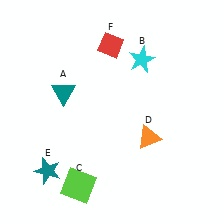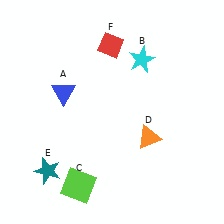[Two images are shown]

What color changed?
The triangle (A) changed from teal in Image 1 to blue in Image 2.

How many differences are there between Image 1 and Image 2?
There is 1 difference between the two images.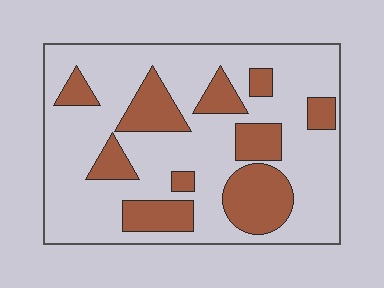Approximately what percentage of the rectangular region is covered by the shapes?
Approximately 30%.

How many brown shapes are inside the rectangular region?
10.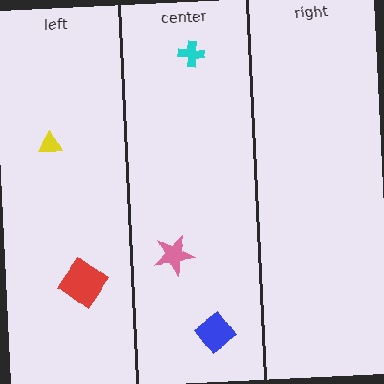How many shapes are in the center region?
3.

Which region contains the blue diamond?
The center region.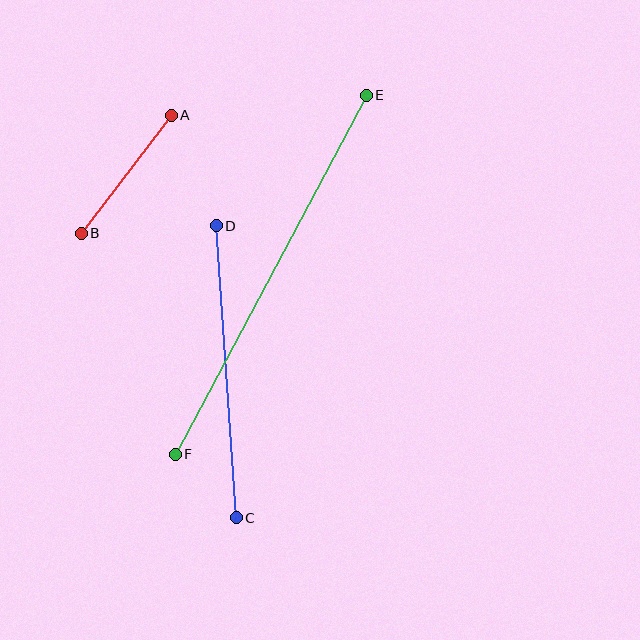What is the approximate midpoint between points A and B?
The midpoint is at approximately (126, 174) pixels.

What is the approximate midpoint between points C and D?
The midpoint is at approximately (226, 372) pixels.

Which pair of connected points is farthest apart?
Points E and F are farthest apart.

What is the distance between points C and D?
The distance is approximately 293 pixels.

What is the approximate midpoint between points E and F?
The midpoint is at approximately (271, 275) pixels.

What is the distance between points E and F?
The distance is approximately 406 pixels.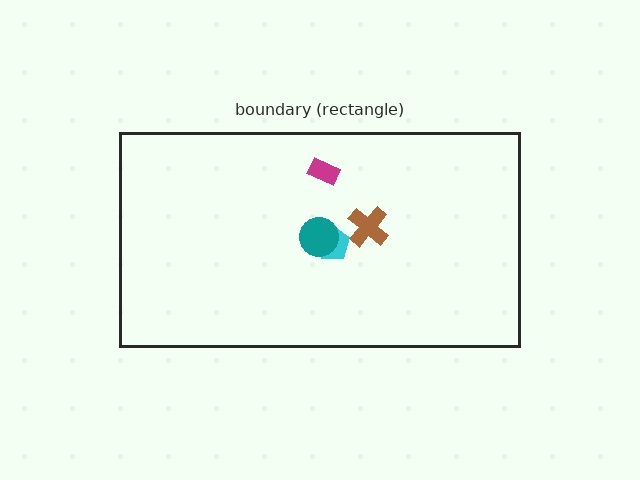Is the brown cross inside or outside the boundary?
Inside.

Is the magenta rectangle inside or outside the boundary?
Inside.